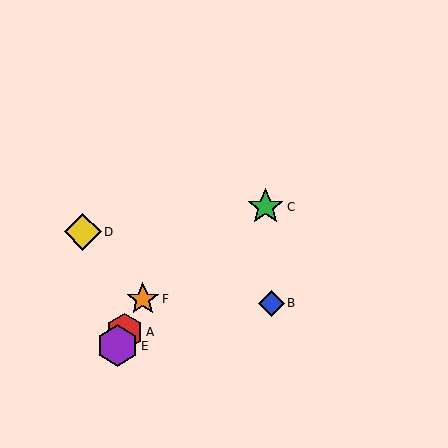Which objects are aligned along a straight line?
Objects A, E, F are aligned along a straight line.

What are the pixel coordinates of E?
Object E is at (117, 346).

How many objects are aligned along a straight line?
3 objects (A, E, F) are aligned along a straight line.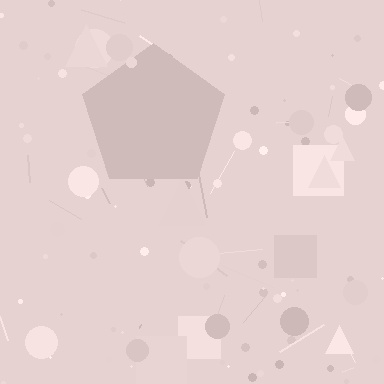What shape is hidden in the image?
A pentagon is hidden in the image.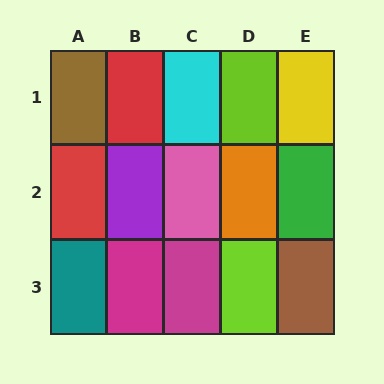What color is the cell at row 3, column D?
Lime.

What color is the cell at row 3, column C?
Magenta.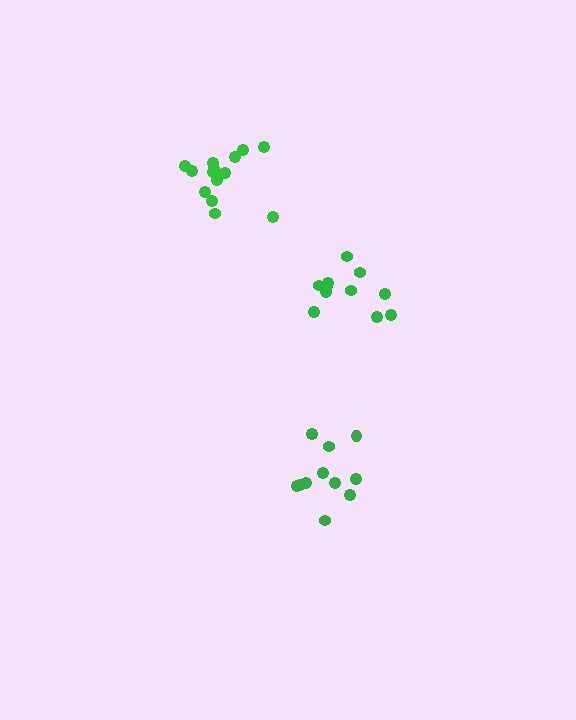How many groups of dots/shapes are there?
There are 3 groups.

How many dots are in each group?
Group 1: 14 dots, Group 2: 11 dots, Group 3: 11 dots (36 total).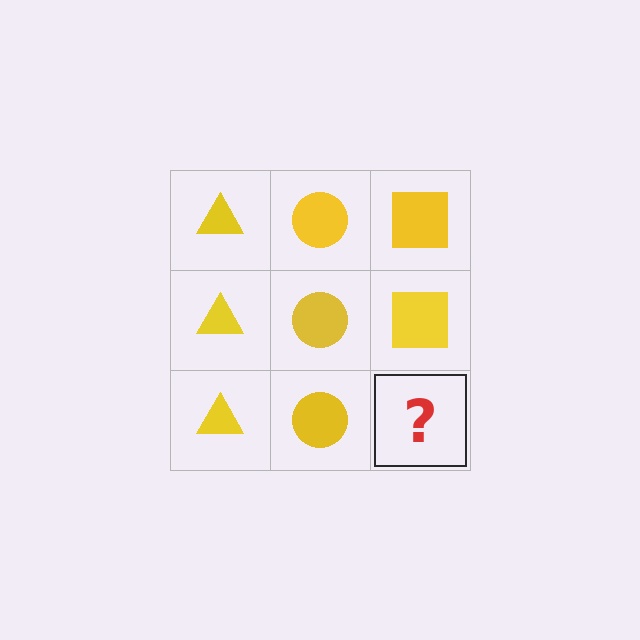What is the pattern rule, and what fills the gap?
The rule is that each column has a consistent shape. The gap should be filled with a yellow square.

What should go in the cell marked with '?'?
The missing cell should contain a yellow square.